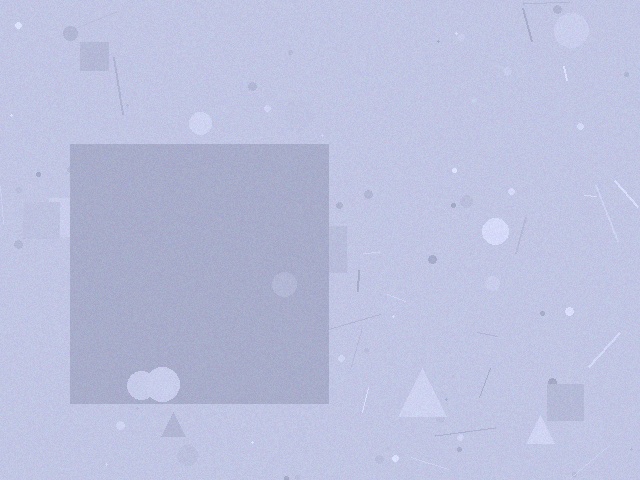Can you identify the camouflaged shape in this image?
The camouflaged shape is a square.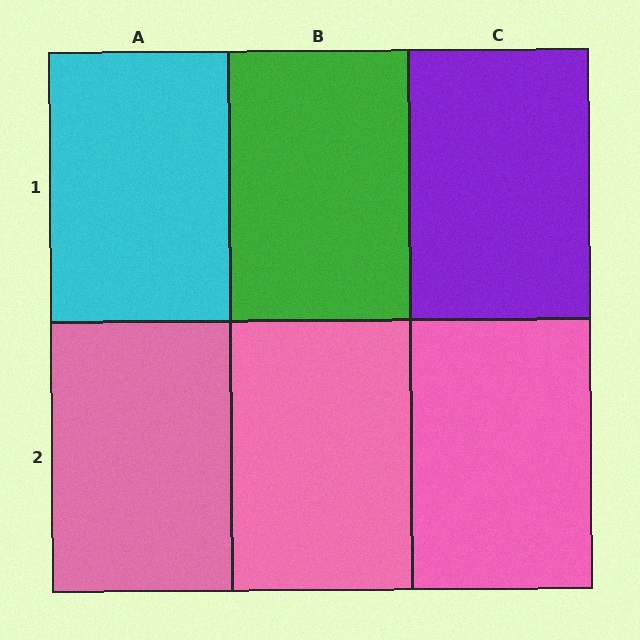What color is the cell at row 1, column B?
Green.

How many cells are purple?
1 cell is purple.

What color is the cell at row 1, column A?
Cyan.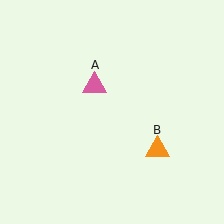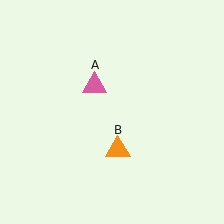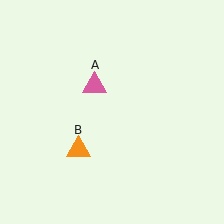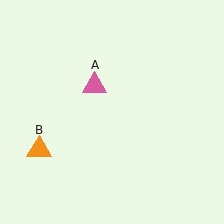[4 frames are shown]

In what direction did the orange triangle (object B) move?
The orange triangle (object B) moved left.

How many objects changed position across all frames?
1 object changed position: orange triangle (object B).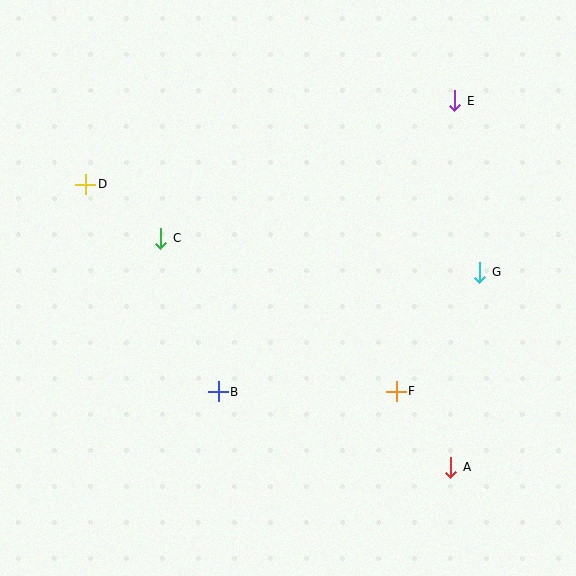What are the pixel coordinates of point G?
Point G is at (480, 272).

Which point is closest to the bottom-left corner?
Point B is closest to the bottom-left corner.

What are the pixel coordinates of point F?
Point F is at (396, 391).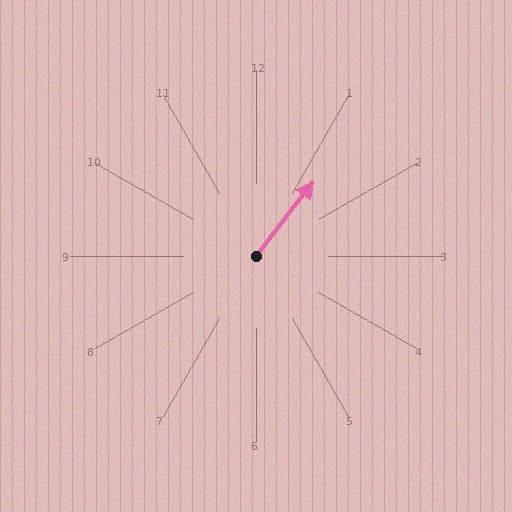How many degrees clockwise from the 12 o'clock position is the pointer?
Approximately 38 degrees.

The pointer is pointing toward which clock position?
Roughly 1 o'clock.